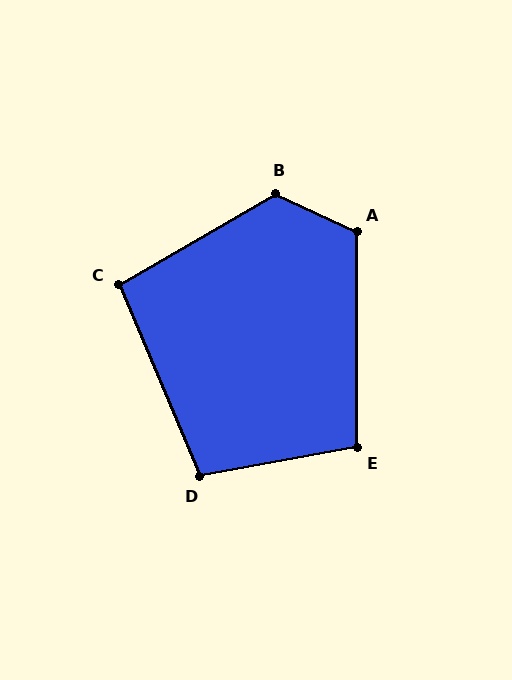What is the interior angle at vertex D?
Approximately 102 degrees (obtuse).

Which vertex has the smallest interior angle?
C, at approximately 97 degrees.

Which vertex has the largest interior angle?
B, at approximately 124 degrees.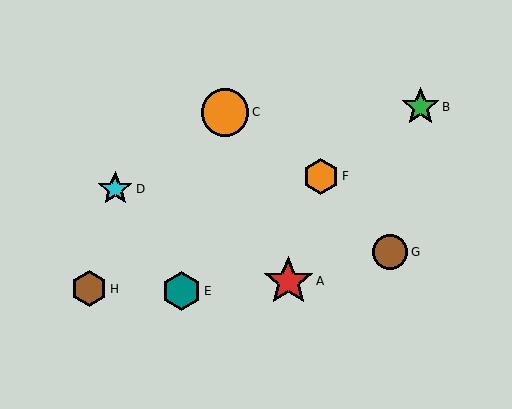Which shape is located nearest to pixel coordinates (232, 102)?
The orange circle (labeled C) at (225, 112) is nearest to that location.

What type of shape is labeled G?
Shape G is a brown circle.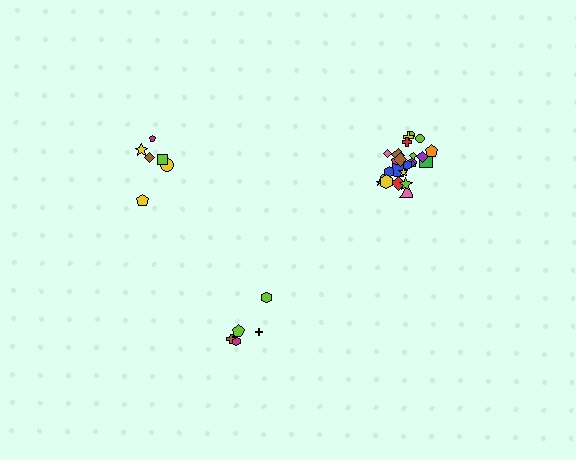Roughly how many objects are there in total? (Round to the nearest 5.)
Roughly 35 objects in total.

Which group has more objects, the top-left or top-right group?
The top-right group.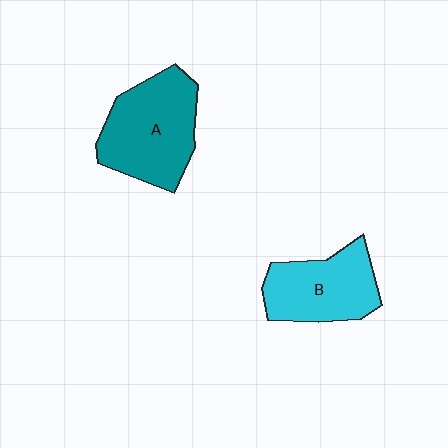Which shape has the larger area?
Shape A (teal).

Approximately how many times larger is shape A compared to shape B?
Approximately 1.2 times.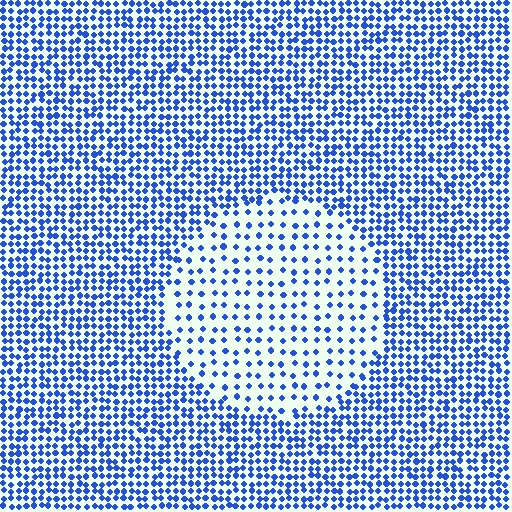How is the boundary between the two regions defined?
The boundary is defined by a change in element density (approximately 2.4x ratio). All elements are the same color, size, and shape.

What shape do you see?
I see a circle.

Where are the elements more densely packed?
The elements are more densely packed outside the circle boundary.